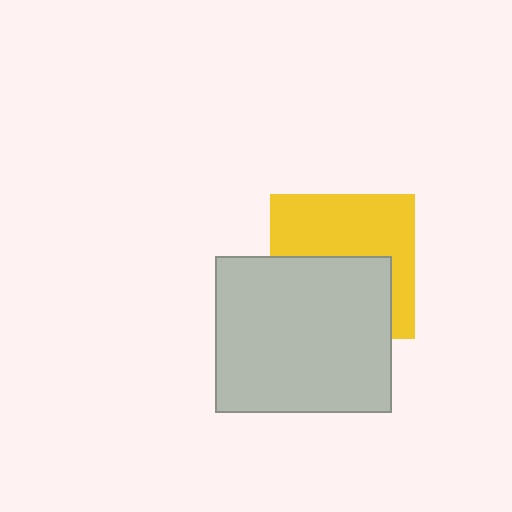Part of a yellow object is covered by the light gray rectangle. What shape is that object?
It is a square.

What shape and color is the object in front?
The object in front is a light gray rectangle.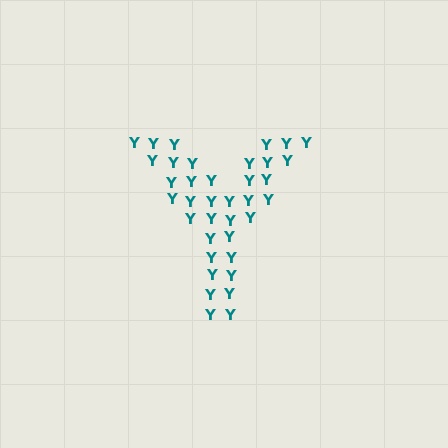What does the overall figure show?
The overall figure shows the letter Y.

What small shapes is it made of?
It is made of small letter Y's.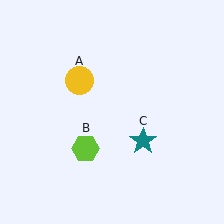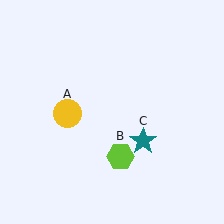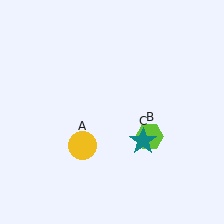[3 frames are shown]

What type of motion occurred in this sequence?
The yellow circle (object A), lime hexagon (object B) rotated counterclockwise around the center of the scene.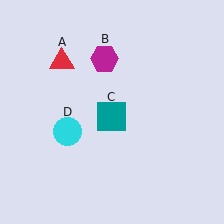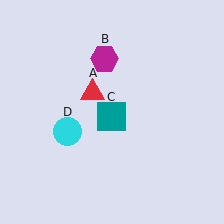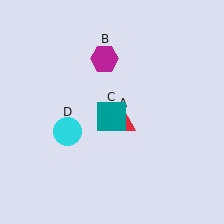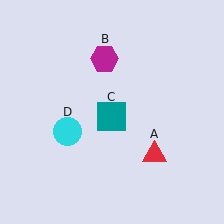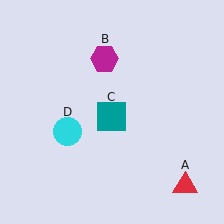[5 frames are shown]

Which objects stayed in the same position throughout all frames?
Magenta hexagon (object B) and teal square (object C) and cyan circle (object D) remained stationary.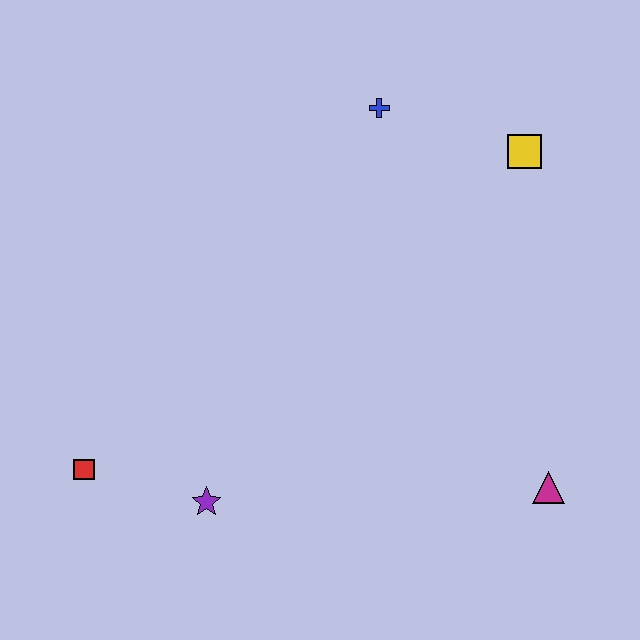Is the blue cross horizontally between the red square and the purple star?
No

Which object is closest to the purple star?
The red square is closest to the purple star.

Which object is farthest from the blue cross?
The red square is farthest from the blue cross.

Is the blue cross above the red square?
Yes